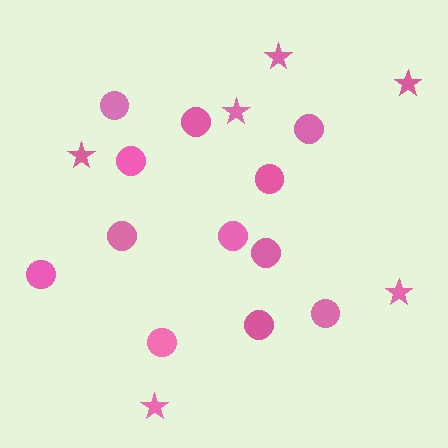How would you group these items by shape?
There are 2 groups: one group of stars (6) and one group of circles (12).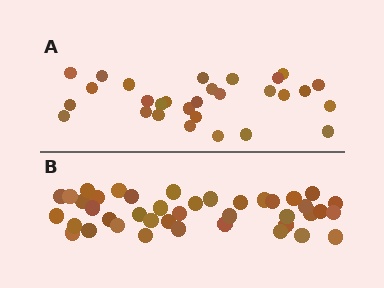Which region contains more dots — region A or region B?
Region B (the bottom region) has more dots.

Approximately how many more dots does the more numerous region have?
Region B has roughly 12 or so more dots than region A.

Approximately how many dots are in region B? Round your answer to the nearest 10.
About 40 dots. (The exact count is 41, which rounds to 40.)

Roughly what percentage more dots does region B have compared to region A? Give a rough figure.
About 40% more.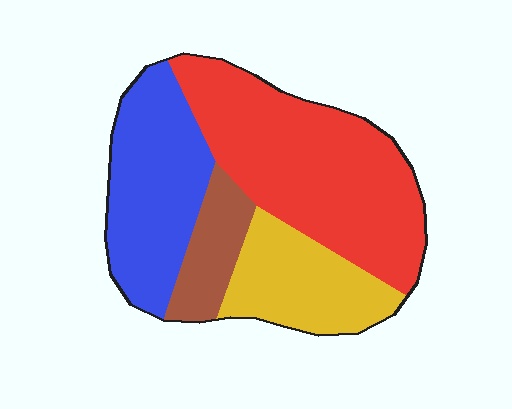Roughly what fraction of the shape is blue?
Blue covers 27% of the shape.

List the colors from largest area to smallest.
From largest to smallest: red, blue, yellow, brown.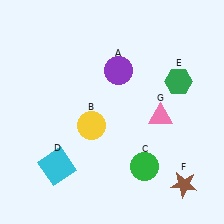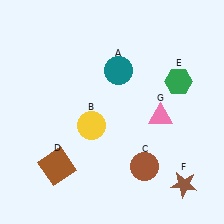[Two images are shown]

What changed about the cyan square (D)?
In Image 1, D is cyan. In Image 2, it changed to brown.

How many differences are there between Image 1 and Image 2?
There are 3 differences between the two images.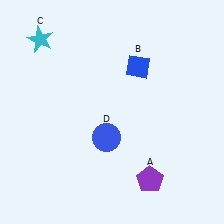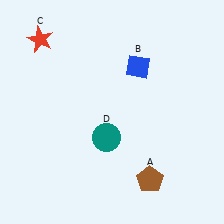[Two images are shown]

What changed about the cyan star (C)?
In Image 1, C is cyan. In Image 2, it changed to red.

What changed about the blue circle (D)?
In Image 1, D is blue. In Image 2, it changed to teal.